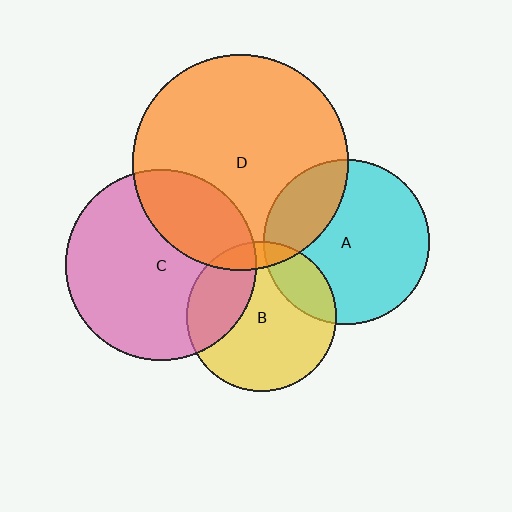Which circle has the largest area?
Circle D (orange).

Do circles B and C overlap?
Yes.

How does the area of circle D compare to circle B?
Approximately 2.1 times.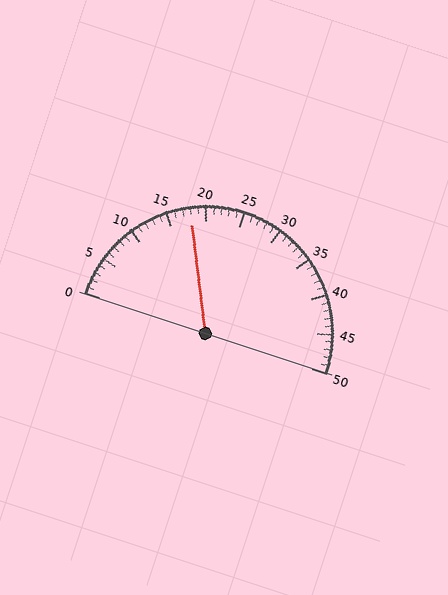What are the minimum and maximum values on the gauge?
The gauge ranges from 0 to 50.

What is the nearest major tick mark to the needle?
The nearest major tick mark is 20.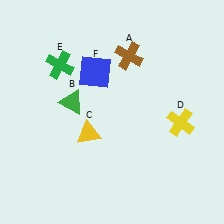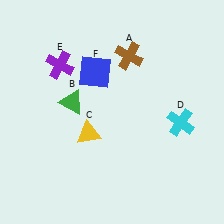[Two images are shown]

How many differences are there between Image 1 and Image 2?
There are 2 differences between the two images.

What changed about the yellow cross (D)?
In Image 1, D is yellow. In Image 2, it changed to cyan.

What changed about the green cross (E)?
In Image 1, E is green. In Image 2, it changed to purple.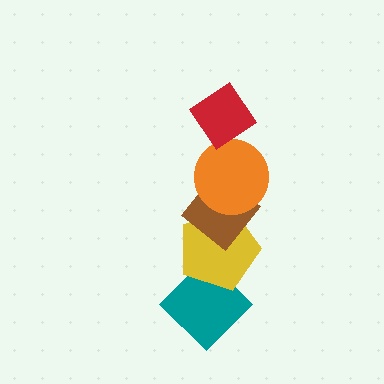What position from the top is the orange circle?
The orange circle is 2nd from the top.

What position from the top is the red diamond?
The red diamond is 1st from the top.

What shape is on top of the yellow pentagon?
The brown diamond is on top of the yellow pentagon.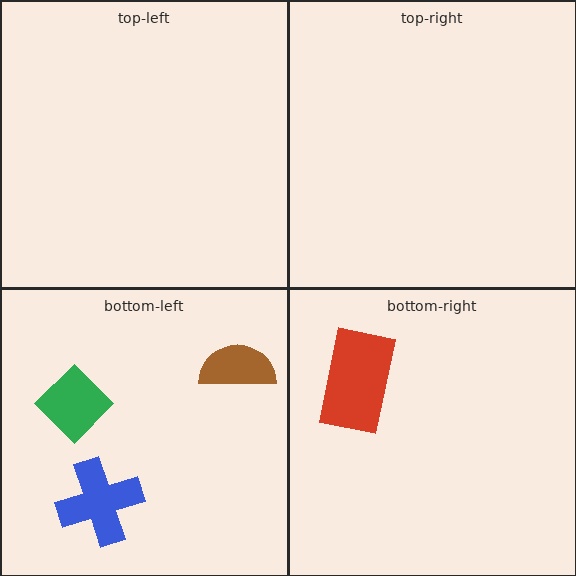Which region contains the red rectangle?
The bottom-right region.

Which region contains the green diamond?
The bottom-left region.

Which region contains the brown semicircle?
The bottom-left region.